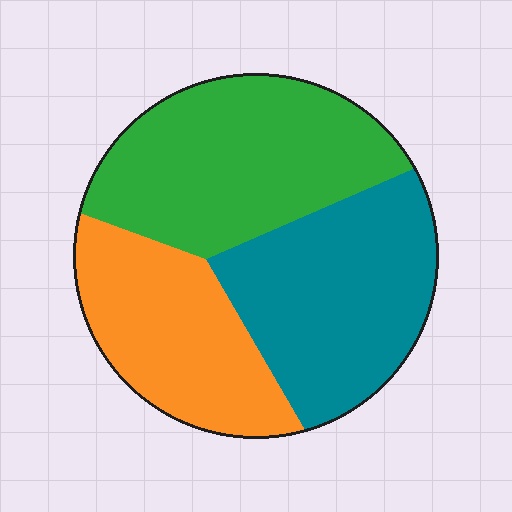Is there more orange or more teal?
Teal.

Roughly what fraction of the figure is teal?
Teal covers 35% of the figure.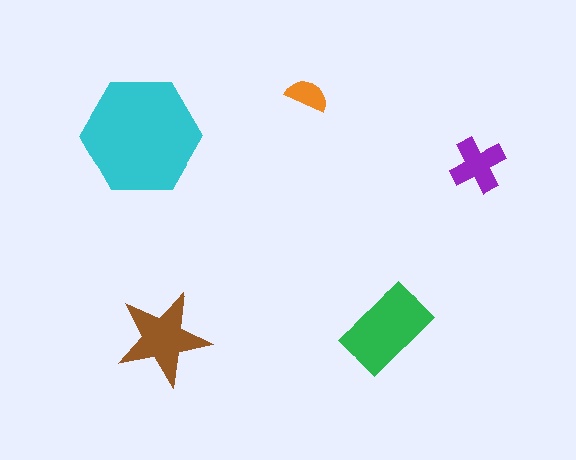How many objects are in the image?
There are 5 objects in the image.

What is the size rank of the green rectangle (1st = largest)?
2nd.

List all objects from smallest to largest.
The orange semicircle, the purple cross, the brown star, the green rectangle, the cyan hexagon.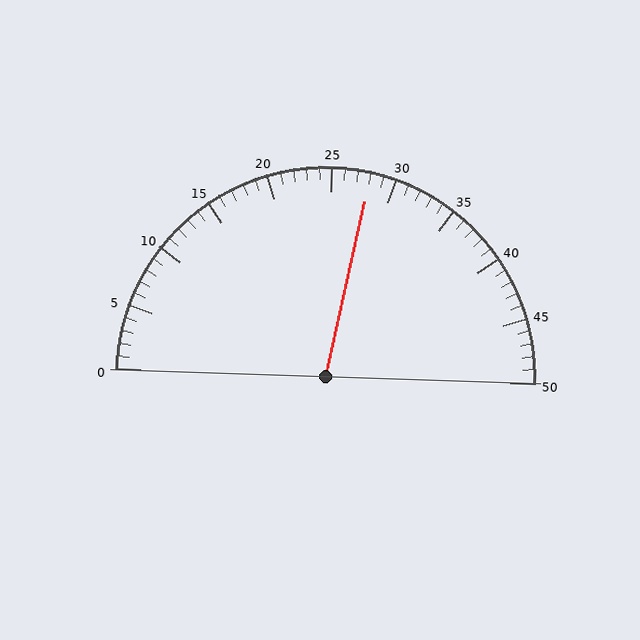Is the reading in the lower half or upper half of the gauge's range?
The reading is in the upper half of the range (0 to 50).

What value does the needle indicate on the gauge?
The needle indicates approximately 28.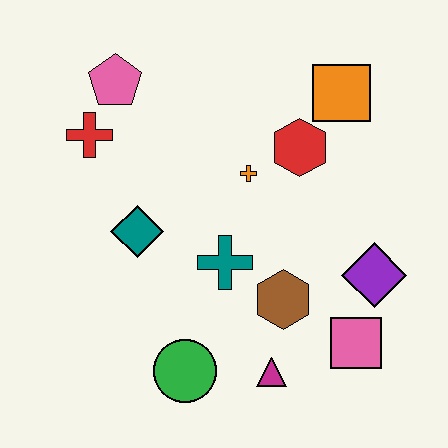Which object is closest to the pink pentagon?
The red cross is closest to the pink pentagon.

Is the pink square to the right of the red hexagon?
Yes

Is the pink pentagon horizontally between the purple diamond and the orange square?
No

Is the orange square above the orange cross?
Yes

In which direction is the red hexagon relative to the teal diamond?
The red hexagon is to the right of the teal diamond.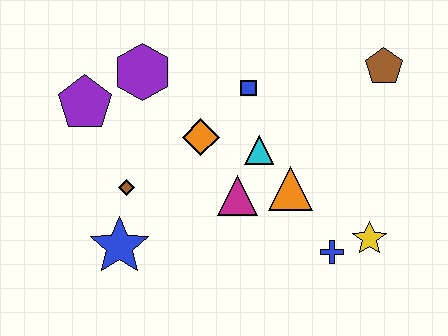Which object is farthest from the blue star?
The brown pentagon is farthest from the blue star.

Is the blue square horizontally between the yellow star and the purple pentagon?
Yes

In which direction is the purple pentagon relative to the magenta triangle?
The purple pentagon is to the left of the magenta triangle.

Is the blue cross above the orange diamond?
No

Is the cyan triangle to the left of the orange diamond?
No